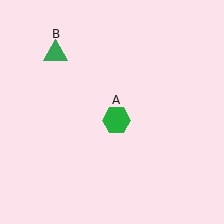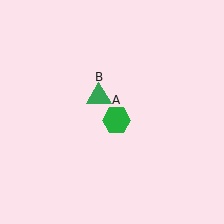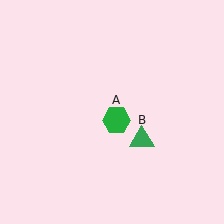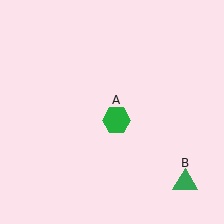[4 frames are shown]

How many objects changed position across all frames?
1 object changed position: green triangle (object B).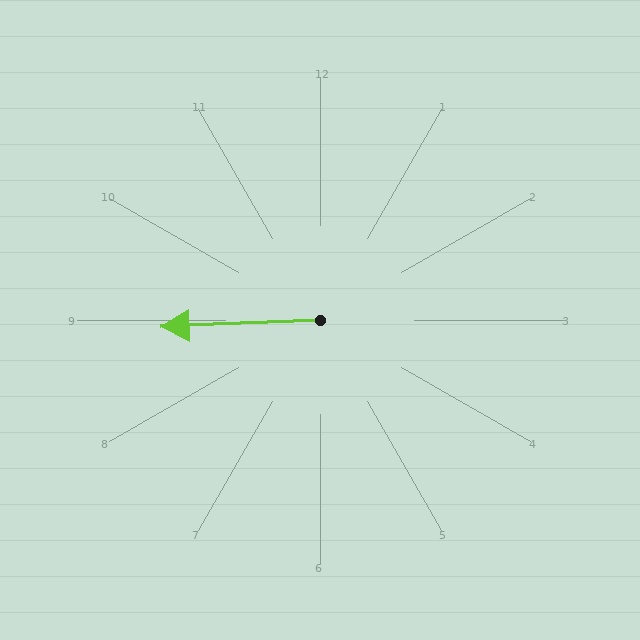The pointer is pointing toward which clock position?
Roughly 9 o'clock.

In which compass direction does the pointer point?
West.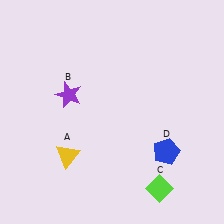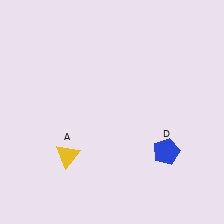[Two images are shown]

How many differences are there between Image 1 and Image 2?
There are 2 differences between the two images.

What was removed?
The purple star (B), the lime diamond (C) were removed in Image 2.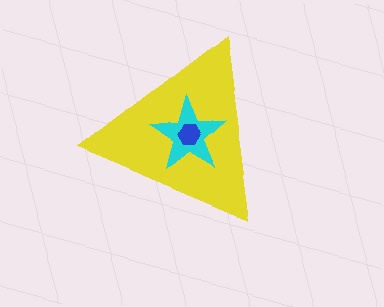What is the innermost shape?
The blue hexagon.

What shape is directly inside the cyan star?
The blue hexagon.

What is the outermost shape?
The yellow triangle.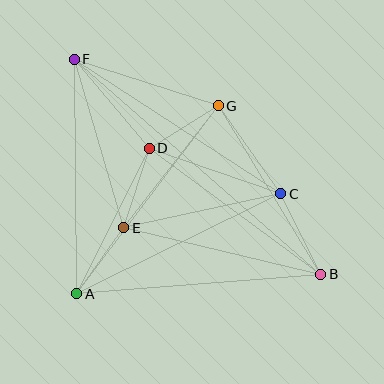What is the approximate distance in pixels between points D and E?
The distance between D and E is approximately 83 pixels.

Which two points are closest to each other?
Points A and E are closest to each other.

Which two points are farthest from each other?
Points B and F are farthest from each other.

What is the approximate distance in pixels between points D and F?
The distance between D and F is approximately 116 pixels.